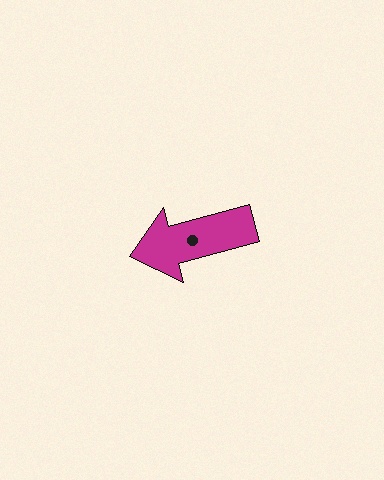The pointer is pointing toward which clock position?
Roughly 8 o'clock.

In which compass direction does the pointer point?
West.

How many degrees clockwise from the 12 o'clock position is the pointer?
Approximately 255 degrees.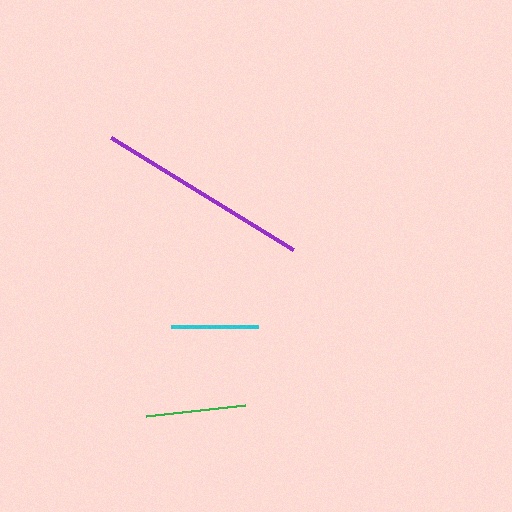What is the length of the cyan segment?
The cyan segment is approximately 87 pixels long.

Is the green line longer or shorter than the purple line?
The purple line is longer than the green line.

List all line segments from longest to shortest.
From longest to shortest: purple, green, cyan.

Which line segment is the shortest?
The cyan line is the shortest at approximately 87 pixels.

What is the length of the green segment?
The green segment is approximately 100 pixels long.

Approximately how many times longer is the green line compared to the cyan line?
The green line is approximately 1.2 times the length of the cyan line.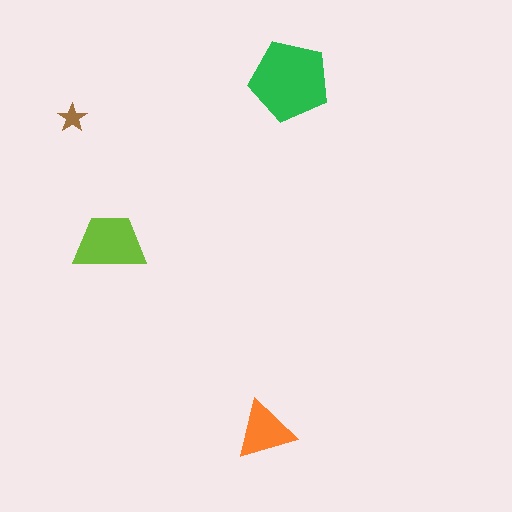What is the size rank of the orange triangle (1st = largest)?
3rd.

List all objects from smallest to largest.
The brown star, the orange triangle, the lime trapezoid, the green pentagon.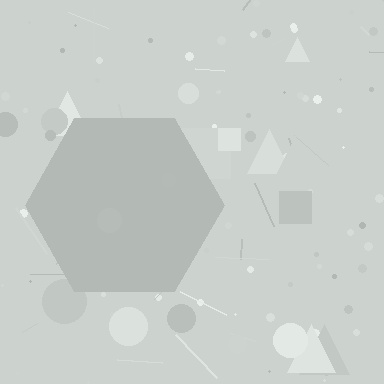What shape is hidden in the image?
A hexagon is hidden in the image.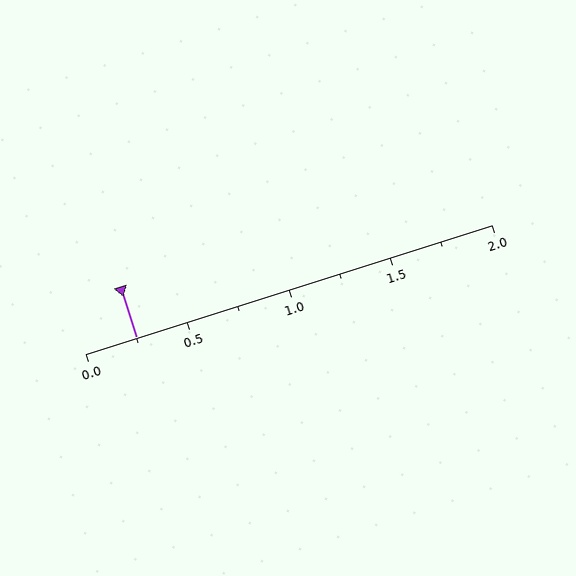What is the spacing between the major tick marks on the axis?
The major ticks are spaced 0.5 apart.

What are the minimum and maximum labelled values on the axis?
The axis runs from 0.0 to 2.0.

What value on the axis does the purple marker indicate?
The marker indicates approximately 0.25.